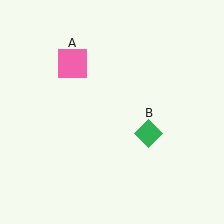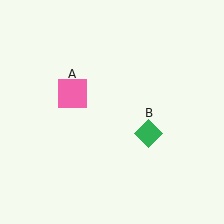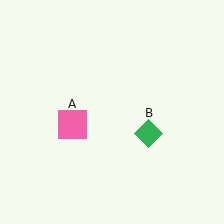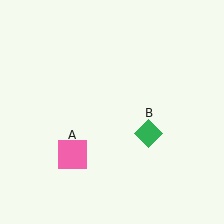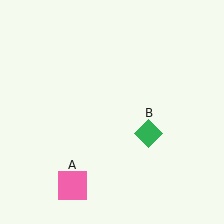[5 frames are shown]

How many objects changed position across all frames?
1 object changed position: pink square (object A).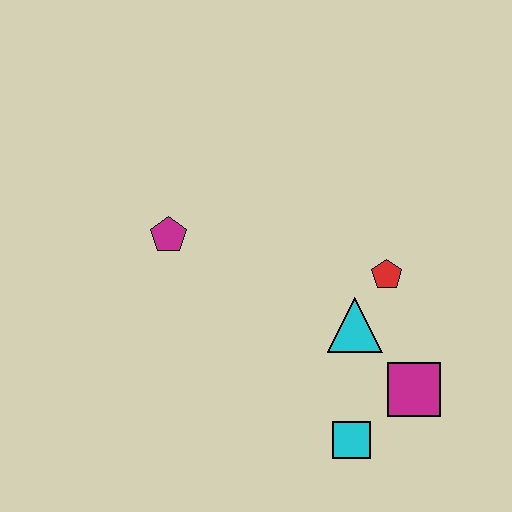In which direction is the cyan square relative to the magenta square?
The cyan square is to the left of the magenta square.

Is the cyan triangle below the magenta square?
No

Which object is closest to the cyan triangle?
The red pentagon is closest to the cyan triangle.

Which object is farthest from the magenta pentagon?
The magenta square is farthest from the magenta pentagon.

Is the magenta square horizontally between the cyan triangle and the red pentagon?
No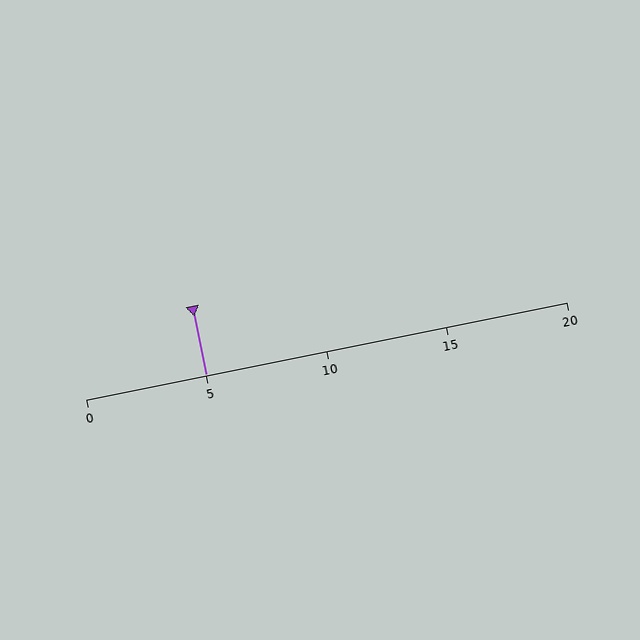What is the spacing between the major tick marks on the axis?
The major ticks are spaced 5 apart.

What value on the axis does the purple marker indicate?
The marker indicates approximately 5.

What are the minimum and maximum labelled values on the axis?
The axis runs from 0 to 20.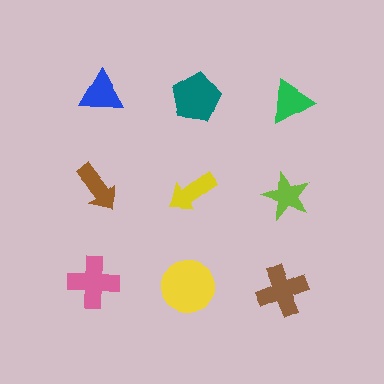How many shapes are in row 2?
3 shapes.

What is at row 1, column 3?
A green triangle.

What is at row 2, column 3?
A lime star.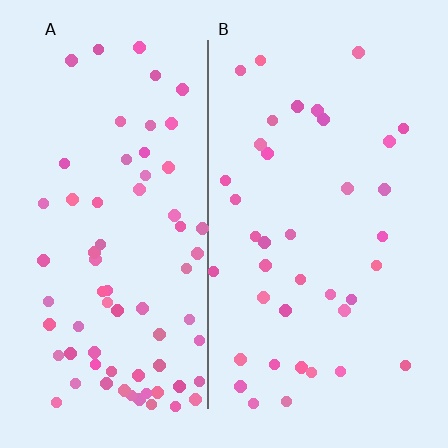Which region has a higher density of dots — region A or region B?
A (the left).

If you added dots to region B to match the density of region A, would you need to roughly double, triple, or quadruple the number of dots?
Approximately double.